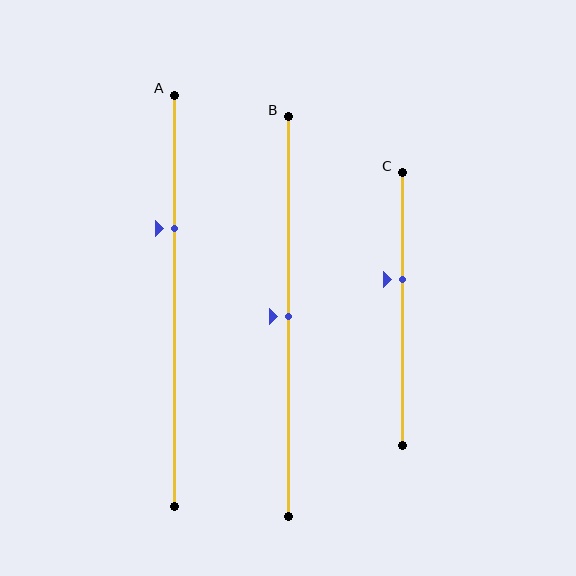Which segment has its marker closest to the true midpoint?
Segment B has its marker closest to the true midpoint.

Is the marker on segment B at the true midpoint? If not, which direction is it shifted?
Yes, the marker on segment B is at the true midpoint.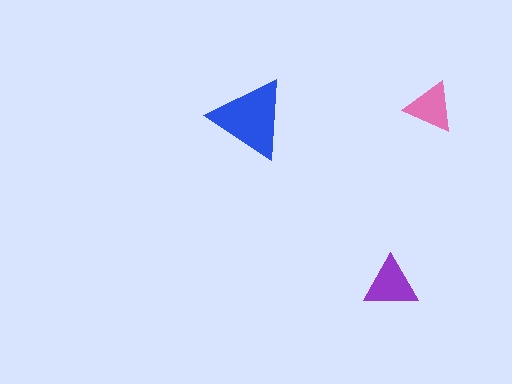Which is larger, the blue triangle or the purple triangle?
The blue one.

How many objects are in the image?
There are 3 objects in the image.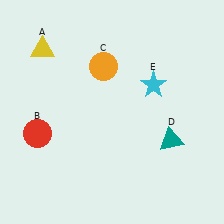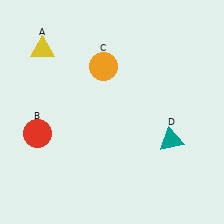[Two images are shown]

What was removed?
The cyan star (E) was removed in Image 2.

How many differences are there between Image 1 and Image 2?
There is 1 difference between the two images.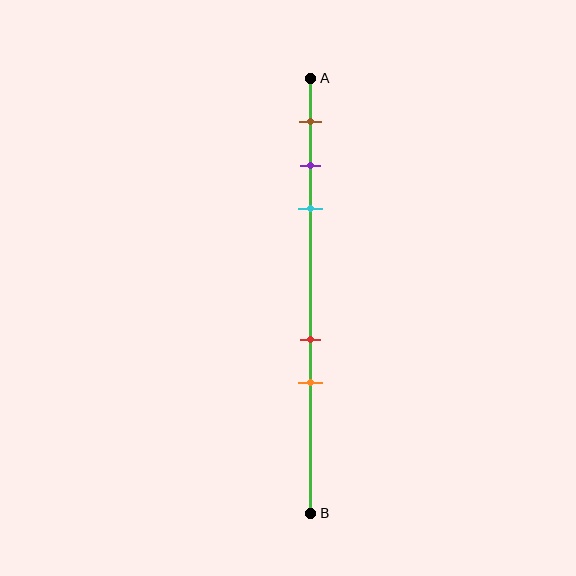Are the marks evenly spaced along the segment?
No, the marks are not evenly spaced.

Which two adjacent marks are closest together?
The purple and cyan marks are the closest adjacent pair.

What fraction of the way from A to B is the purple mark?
The purple mark is approximately 20% (0.2) of the way from A to B.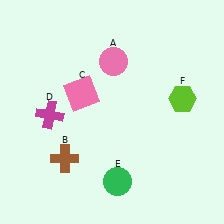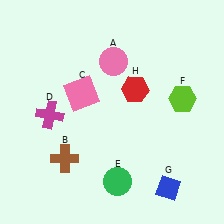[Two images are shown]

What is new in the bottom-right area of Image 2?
A blue diamond (G) was added in the bottom-right area of Image 2.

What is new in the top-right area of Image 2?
A red hexagon (H) was added in the top-right area of Image 2.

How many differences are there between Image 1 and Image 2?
There are 2 differences between the two images.